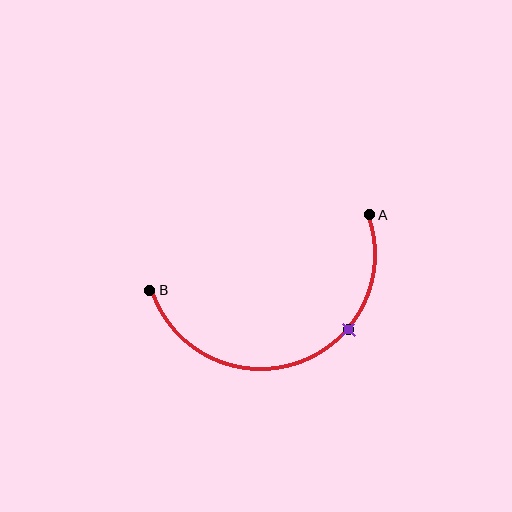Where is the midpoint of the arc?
The arc midpoint is the point on the curve farthest from the straight line joining A and B. It sits below that line.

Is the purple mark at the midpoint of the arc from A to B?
No. The purple mark lies on the arc but is closer to endpoint A. The arc midpoint would be at the point on the curve equidistant along the arc from both A and B.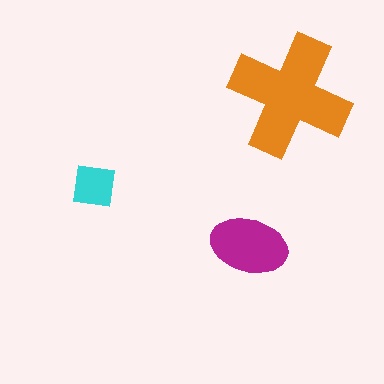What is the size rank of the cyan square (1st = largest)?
3rd.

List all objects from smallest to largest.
The cyan square, the magenta ellipse, the orange cross.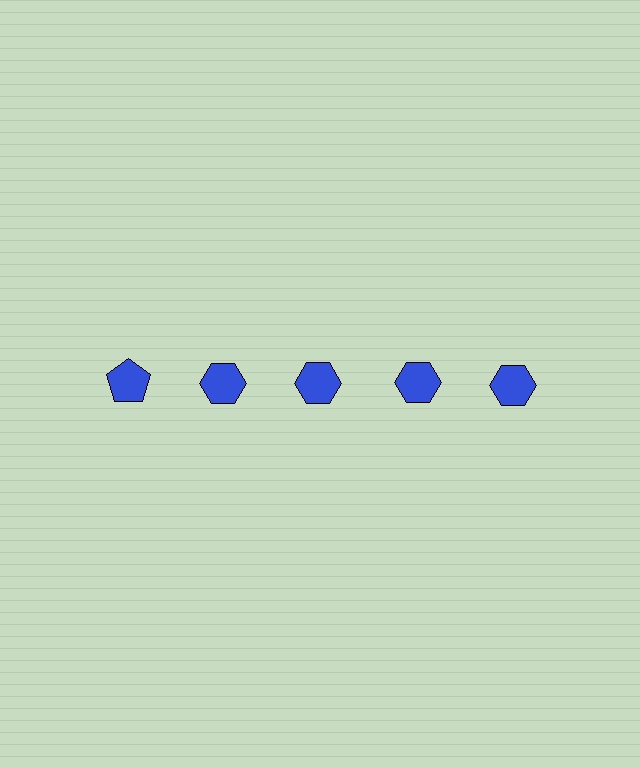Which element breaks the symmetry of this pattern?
The blue pentagon in the top row, leftmost column breaks the symmetry. All other shapes are blue hexagons.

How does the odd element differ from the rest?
It has a different shape: pentagon instead of hexagon.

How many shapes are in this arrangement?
There are 5 shapes arranged in a grid pattern.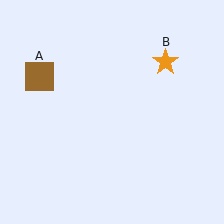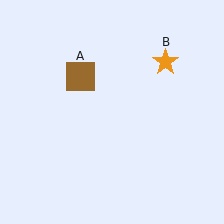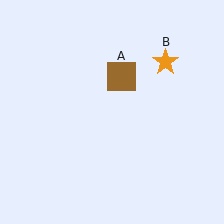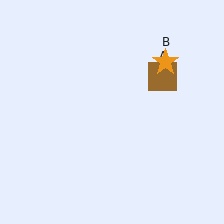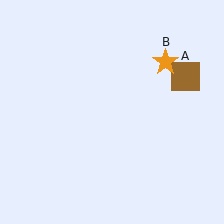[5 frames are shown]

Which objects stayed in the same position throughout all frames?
Orange star (object B) remained stationary.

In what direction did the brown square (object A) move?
The brown square (object A) moved right.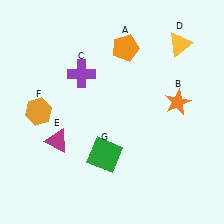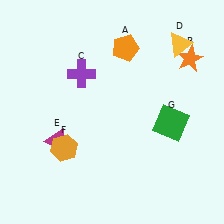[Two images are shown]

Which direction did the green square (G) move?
The green square (G) moved right.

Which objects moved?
The objects that moved are: the orange star (B), the orange hexagon (F), the green square (G).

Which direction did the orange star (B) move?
The orange star (B) moved up.